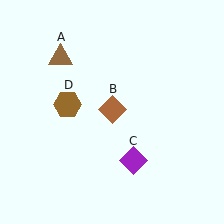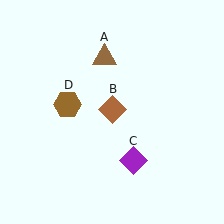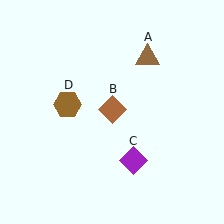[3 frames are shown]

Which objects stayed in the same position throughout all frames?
Brown diamond (object B) and purple diamond (object C) and brown hexagon (object D) remained stationary.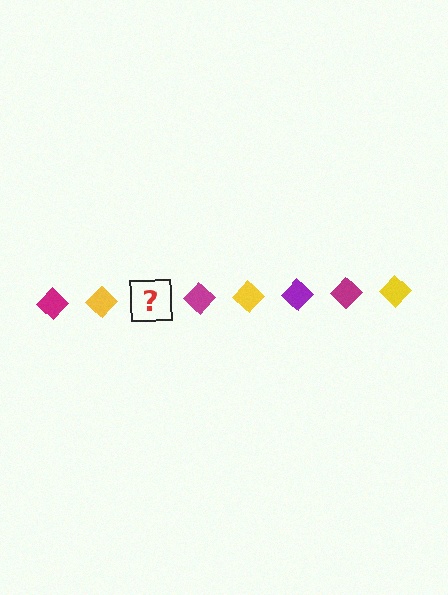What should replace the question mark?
The question mark should be replaced with a purple diamond.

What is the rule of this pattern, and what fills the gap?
The rule is that the pattern cycles through magenta, yellow, purple diamonds. The gap should be filled with a purple diamond.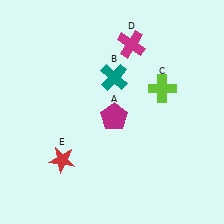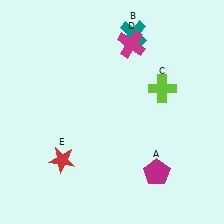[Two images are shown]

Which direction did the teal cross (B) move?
The teal cross (B) moved up.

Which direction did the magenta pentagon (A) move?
The magenta pentagon (A) moved down.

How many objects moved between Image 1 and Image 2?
2 objects moved between the two images.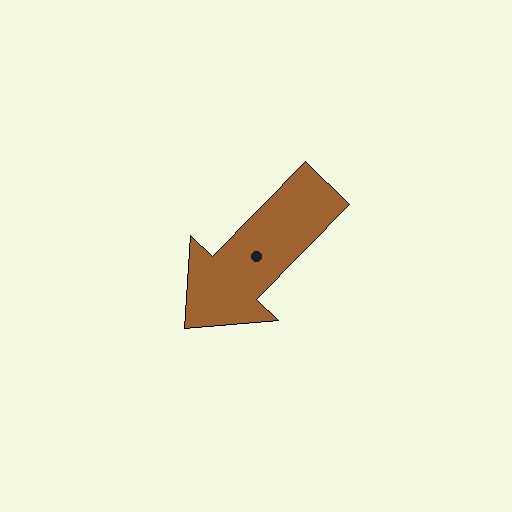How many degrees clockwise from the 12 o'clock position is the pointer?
Approximately 224 degrees.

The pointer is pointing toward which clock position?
Roughly 7 o'clock.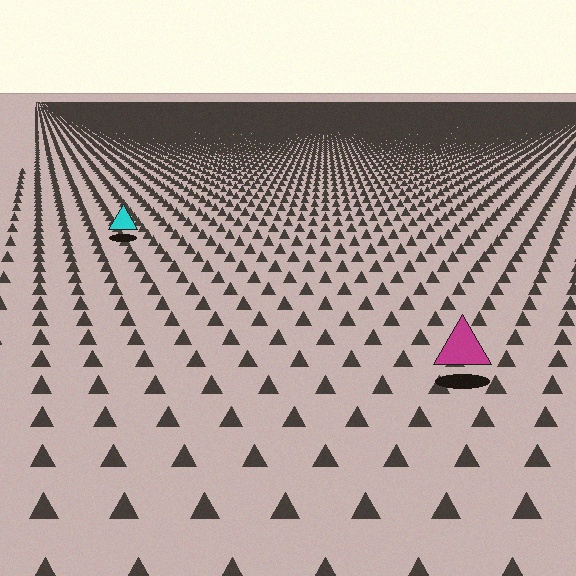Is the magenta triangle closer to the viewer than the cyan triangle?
Yes. The magenta triangle is closer — you can tell from the texture gradient: the ground texture is coarser near it.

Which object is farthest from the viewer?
The cyan triangle is farthest from the viewer. It appears smaller and the ground texture around it is denser.